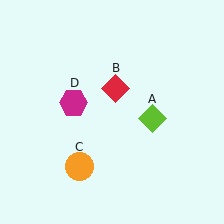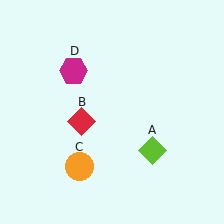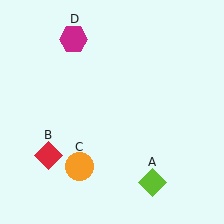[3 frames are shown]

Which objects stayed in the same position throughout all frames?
Orange circle (object C) remained stationary.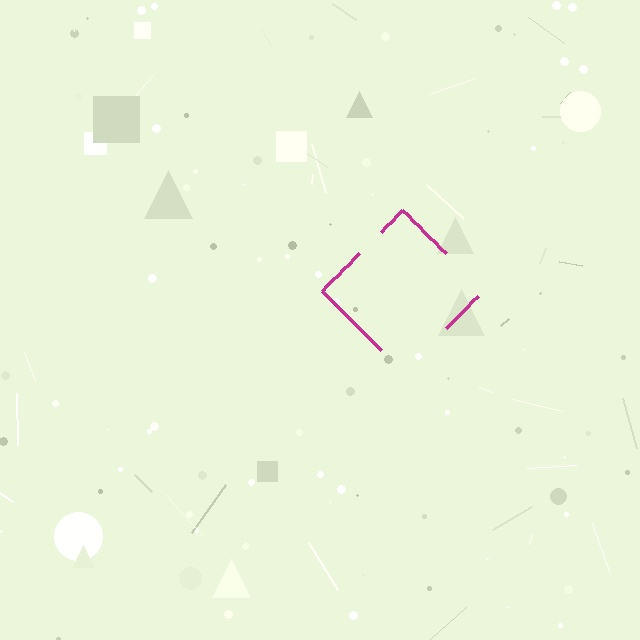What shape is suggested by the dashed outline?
The dashed outline suggests a diamond.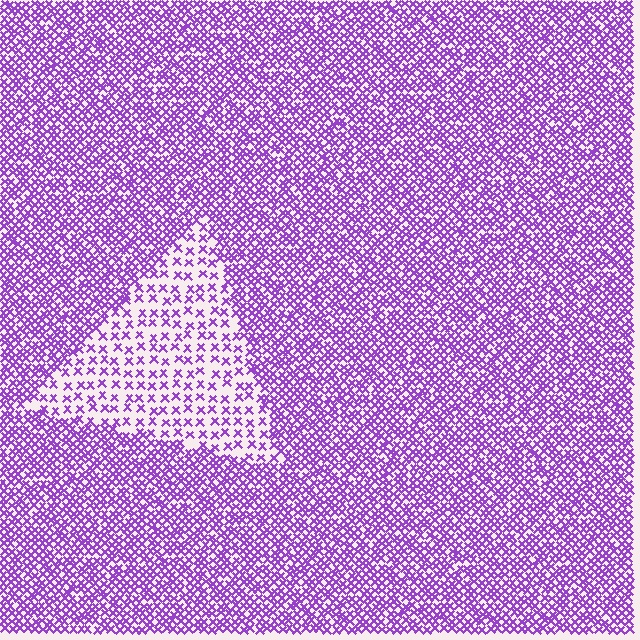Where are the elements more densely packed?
The elements are more densely packed outside the triangle boundary.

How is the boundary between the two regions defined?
The boundary is defined by a change in element density (approximately 2.5x ratio). All elements are the same color, size, and shape.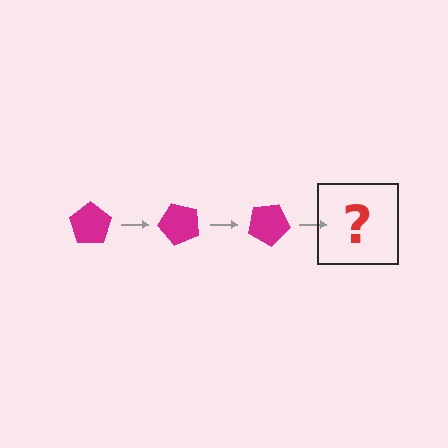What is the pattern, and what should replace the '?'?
The pattern is that the pentagon rotates 50 degrees each step. The '?' should be a magenta pentagon rotated 150 degrees.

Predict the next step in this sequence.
The next step is a magenta pentagon rotated 150 degrees.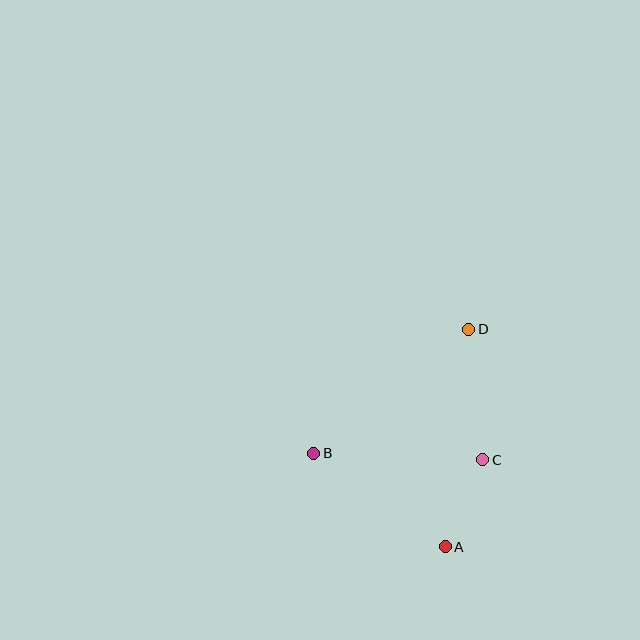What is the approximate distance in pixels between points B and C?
The distance between B and C is approximately 169 pixels.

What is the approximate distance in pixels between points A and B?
The distance between A and B is approximately 161 pixels.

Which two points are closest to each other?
Points A and C are closest to each other.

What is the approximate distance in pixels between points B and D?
The distance between B and D is approximately 198 pixels.